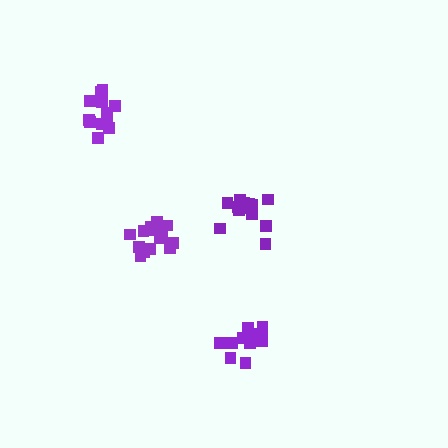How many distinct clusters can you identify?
There are 4 distinct clusters.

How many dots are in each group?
Group 1: 15 dots, Group 2: 14 dots, Group 3: 14 dots, Group 4: 12 dots (55 total).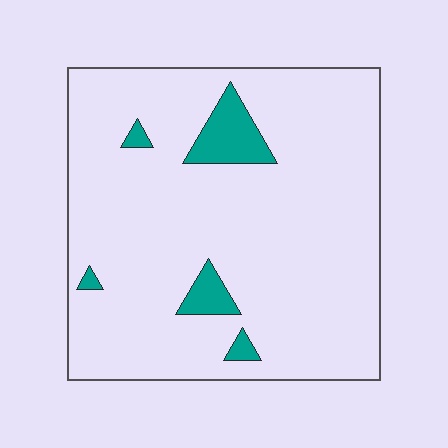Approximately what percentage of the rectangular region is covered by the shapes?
Approximately 10%.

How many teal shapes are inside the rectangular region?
5.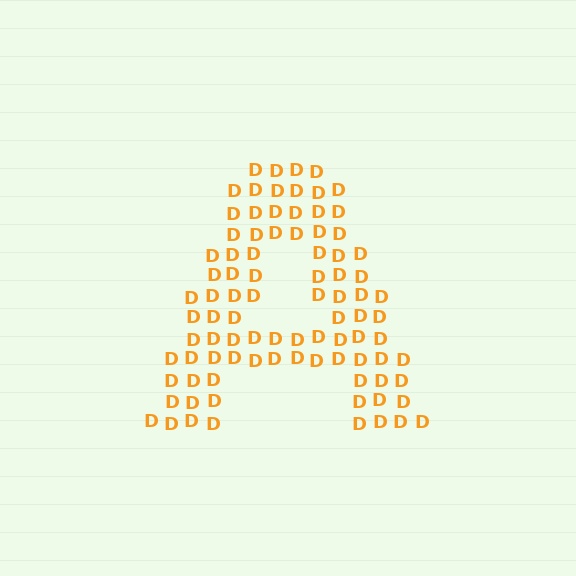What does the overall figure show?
The overall figure shows the letter A.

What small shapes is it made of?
It is made of small letter D's.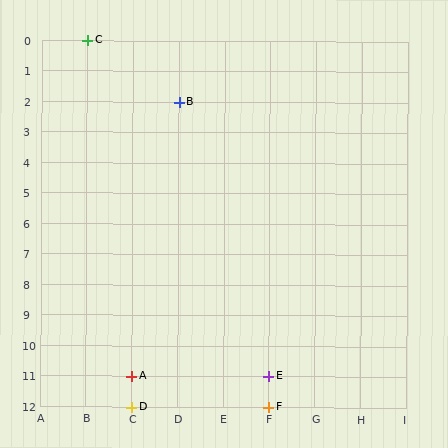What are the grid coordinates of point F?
Point F is at grid coordinates (F, 12).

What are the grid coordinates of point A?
Point A is at grid coordinates (C, 11).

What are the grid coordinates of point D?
Point D is at grid coordinates (C, 12).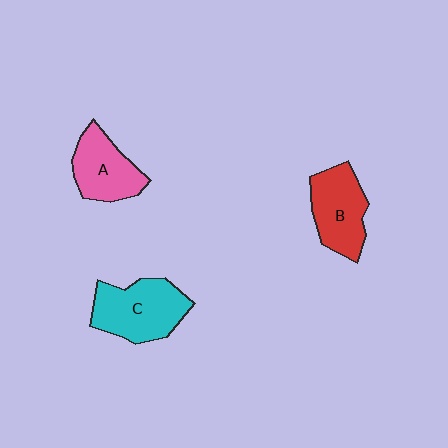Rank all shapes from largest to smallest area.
From largest to smallest: C (cyan), B (red), A (pink).